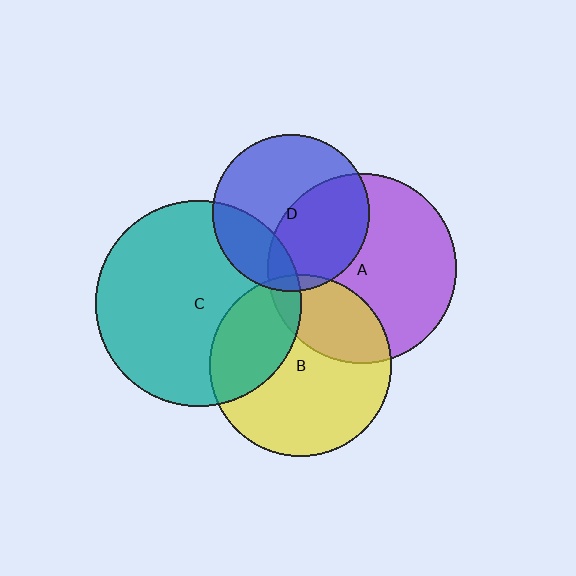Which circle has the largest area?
Circle C (teal).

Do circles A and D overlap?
Yes.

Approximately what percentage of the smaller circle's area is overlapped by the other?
Approximately 45%.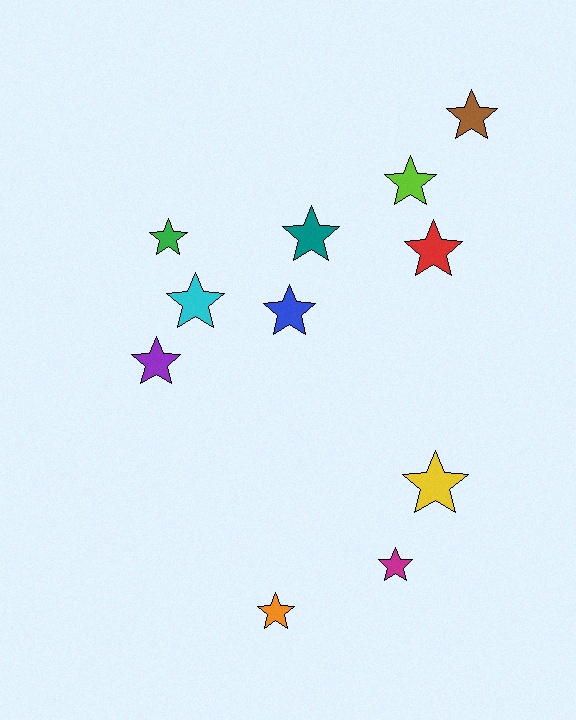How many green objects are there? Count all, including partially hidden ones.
There is 1 green object.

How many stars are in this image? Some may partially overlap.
There are 11 stars.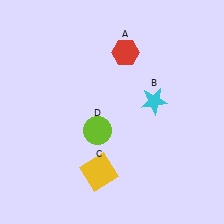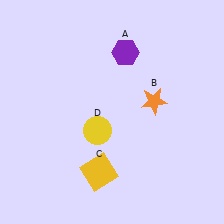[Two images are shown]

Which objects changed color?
A changed from red to purple. B changed from cyan to orange. D changed from lime to yellow.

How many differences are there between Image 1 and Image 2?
There are 3 differences between the two images.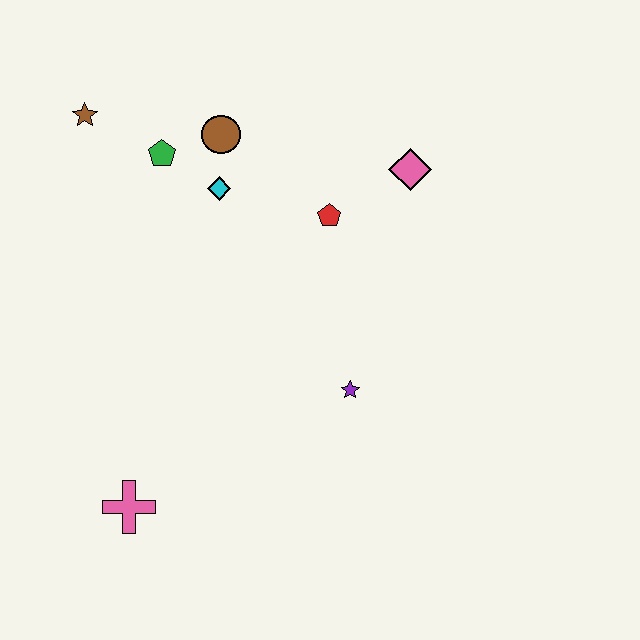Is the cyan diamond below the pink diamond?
Yes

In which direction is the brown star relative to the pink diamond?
The brown star is to the left of the pink diamond.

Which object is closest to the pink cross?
The purple star is closest to the pink cross.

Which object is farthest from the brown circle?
The pink cross is farthest from the brown circle.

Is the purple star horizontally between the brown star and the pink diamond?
Yes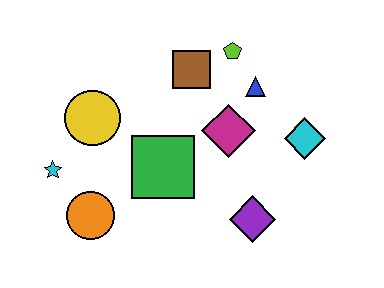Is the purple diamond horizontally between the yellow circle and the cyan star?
No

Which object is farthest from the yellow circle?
The cyan diamond is farthest from the yellow circle.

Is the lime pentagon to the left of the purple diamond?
Yes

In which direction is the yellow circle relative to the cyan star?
The yellow circle is above the cyan star.